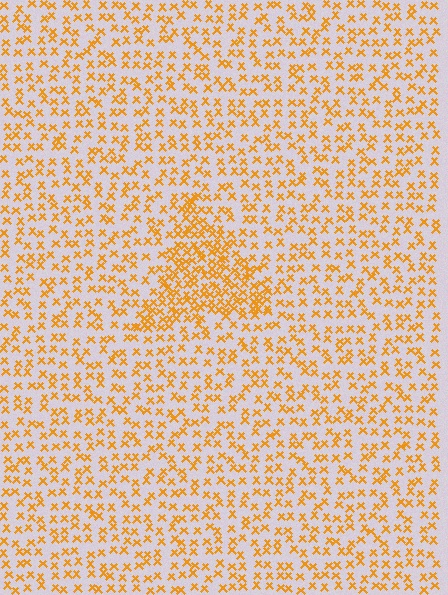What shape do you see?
I see a triangle.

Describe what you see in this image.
The image contains small orange elements arranged at two different densities. A triangle-shaped region is visible where the elements are more densely packed than the surrounding area.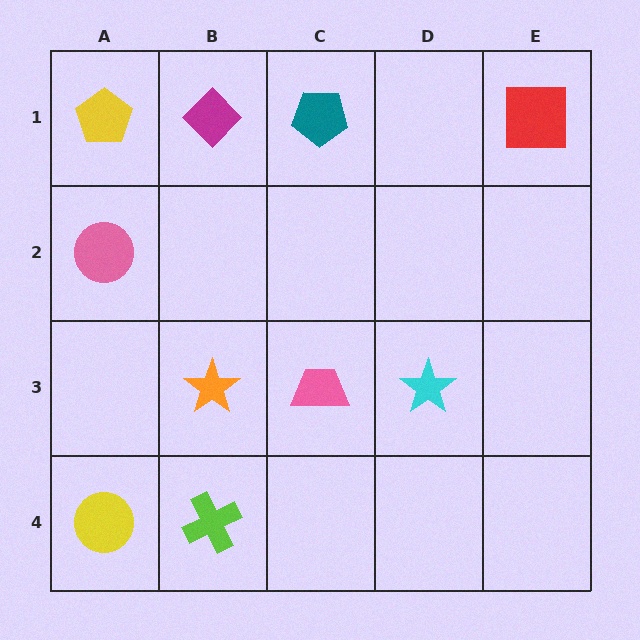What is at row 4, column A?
A yellow circle.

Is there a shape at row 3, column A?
No, that cell is empty.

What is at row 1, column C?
A teal pentagon.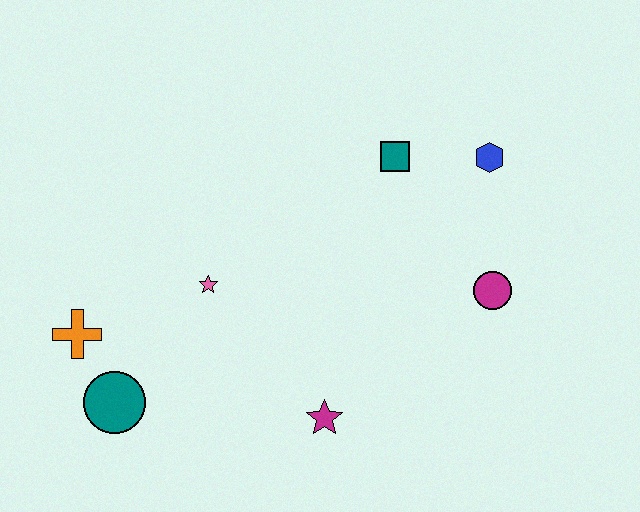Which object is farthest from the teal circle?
The blue hexagon is farthest from the teal circle.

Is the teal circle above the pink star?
No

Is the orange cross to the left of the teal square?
Yes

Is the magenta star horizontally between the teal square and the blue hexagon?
No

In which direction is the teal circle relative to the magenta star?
The teal circle is to the left of the magenta star.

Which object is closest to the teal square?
The blue hexagon is closest to the teal square.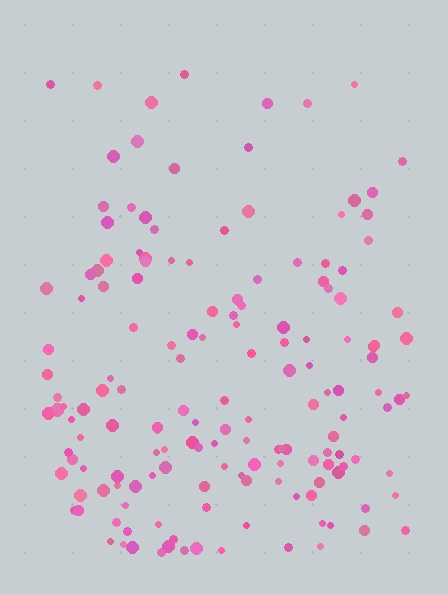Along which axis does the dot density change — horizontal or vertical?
Vertical.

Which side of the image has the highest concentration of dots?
The bottom.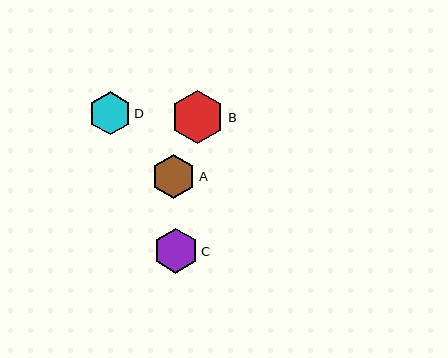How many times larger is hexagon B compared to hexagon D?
Hexagon B is approximately 1.2 times the size of hexagon D.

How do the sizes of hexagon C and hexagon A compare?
Hexagon C and hexagon A are approximately the same size.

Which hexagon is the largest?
Hexagon B is the largest with a size of approximately 53 pixels.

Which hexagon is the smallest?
Hexagon D is the smallest with a size of approximately 43 pixels.